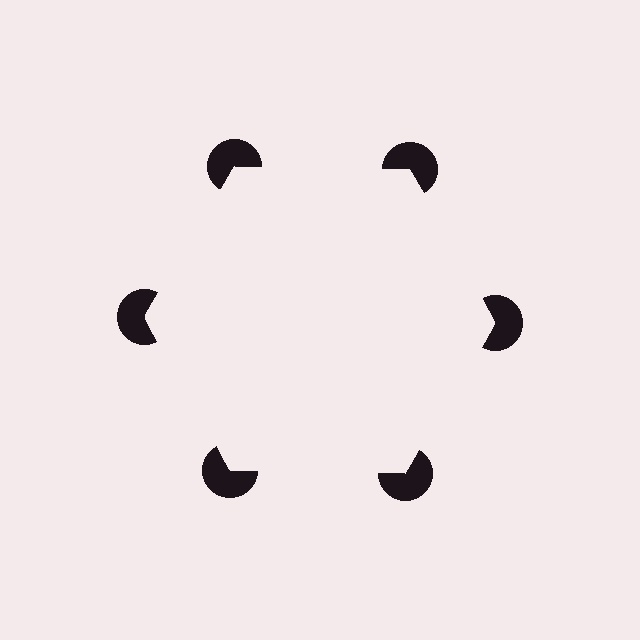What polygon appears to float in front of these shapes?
An illusory hexagon — its edges are inferred from the aligned wedge cuts in the pac-man discs, not physically drawn.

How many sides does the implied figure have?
6 sides.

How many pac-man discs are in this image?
There are 6 — one at each vertex of the illusory hexagon.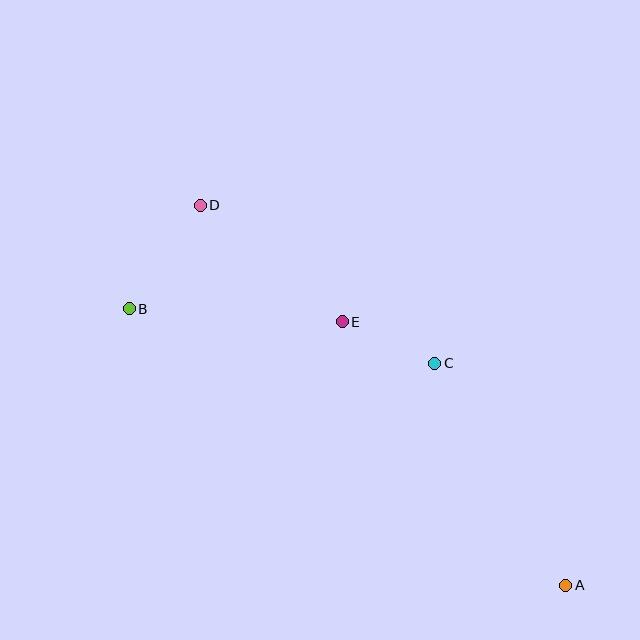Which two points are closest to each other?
Points C and E are closest to each other.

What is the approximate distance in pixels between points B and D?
The distance between B and D is approximately 126 pixels.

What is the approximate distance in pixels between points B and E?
The distance between B and E is approximately 213 pixels.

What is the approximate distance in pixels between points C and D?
The distance between C and D is approximately 283 pixels.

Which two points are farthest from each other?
Points A and D are farthest from each other.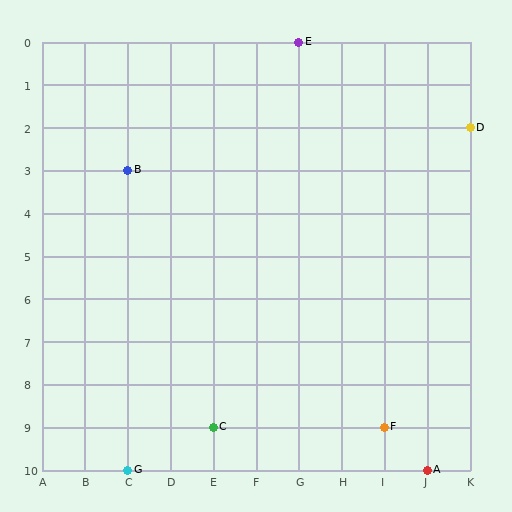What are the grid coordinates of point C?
Point C is at grid coordinates (E, 9).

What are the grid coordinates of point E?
Point E is at grid coordinates (G, 0).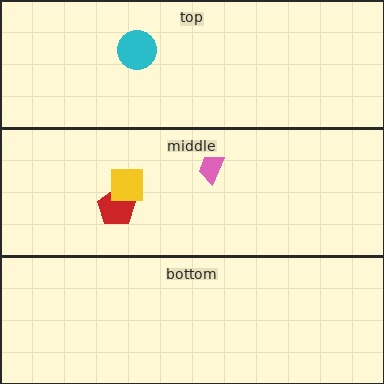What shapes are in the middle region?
The red pentagon, the yellow square, the pink trapezoid.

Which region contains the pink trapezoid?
The middle region.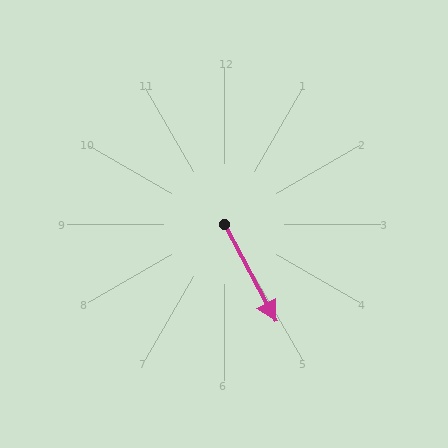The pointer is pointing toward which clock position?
Roughly 5 o'clock.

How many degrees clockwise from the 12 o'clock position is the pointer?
Approximately 152 degrees.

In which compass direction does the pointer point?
Southeast.